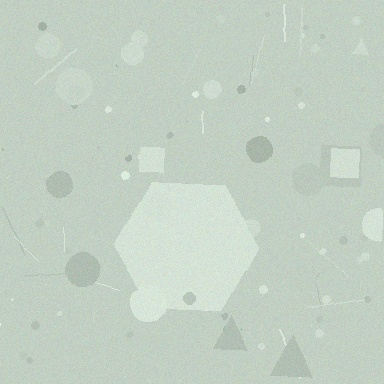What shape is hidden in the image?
A hexagon is hidden in the image.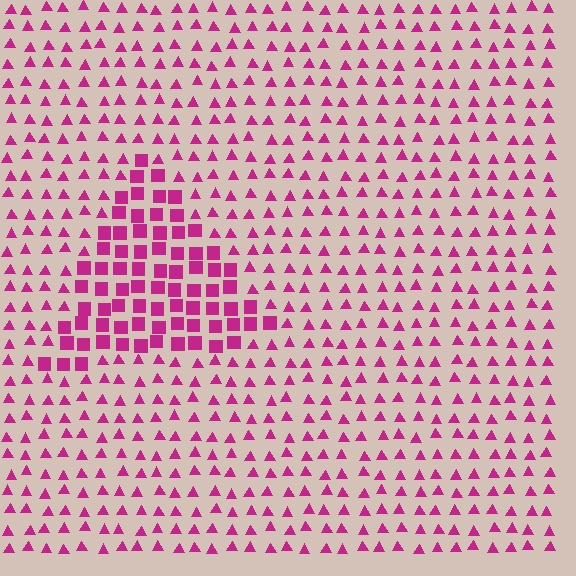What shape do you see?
I see a triangle.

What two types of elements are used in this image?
The image uses squares inside the triangle region and triangles outside it.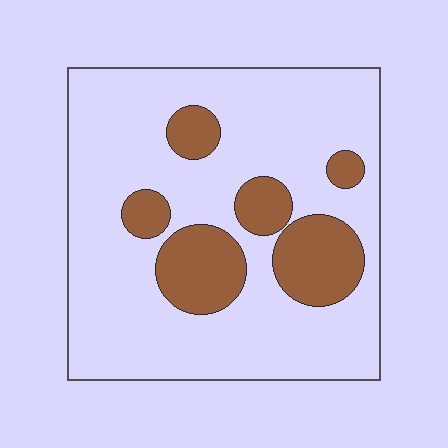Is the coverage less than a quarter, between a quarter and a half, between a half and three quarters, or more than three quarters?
Less than a quarter.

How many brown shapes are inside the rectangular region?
6.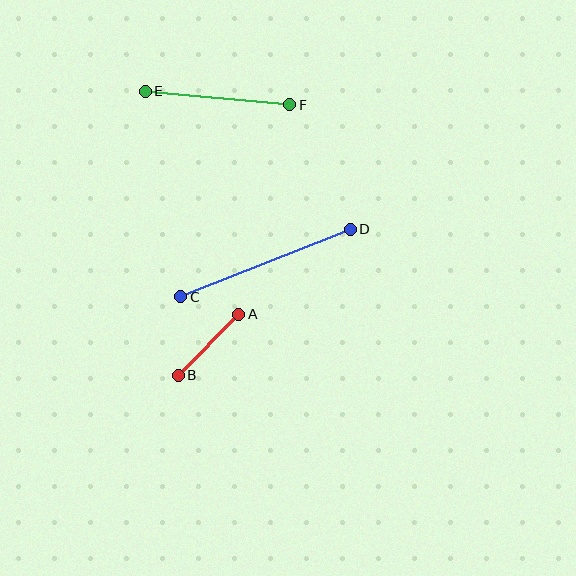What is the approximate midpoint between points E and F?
The midpoint is at approximately (218, 98) pixels.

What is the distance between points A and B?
The distance is approximately 86 pixels.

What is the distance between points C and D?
The distance is approximately 183 pixels.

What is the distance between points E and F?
The distance is approximately 145 pixels.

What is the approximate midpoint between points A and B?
The midpoint is at approximately (209, 345) pixels.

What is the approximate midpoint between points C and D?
The midpoint is at approximately (265, 263) pixels.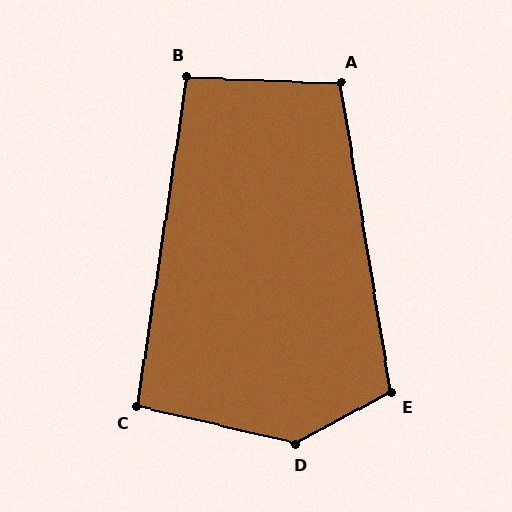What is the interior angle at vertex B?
Approximately 96 degrees (obtuse).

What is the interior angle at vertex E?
Approximately 109 degrees (obtuse).